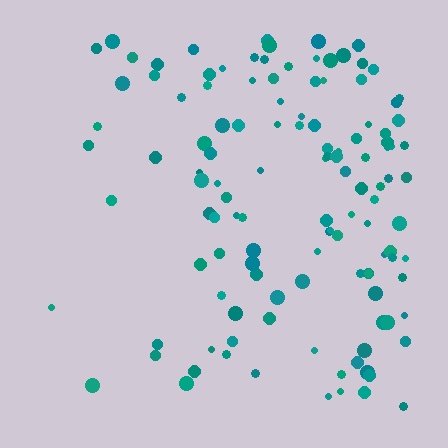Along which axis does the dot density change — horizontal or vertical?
Horizontal.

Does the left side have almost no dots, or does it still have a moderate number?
Still a moderate number, just noticeably fewer than the right.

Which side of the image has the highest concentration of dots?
The right.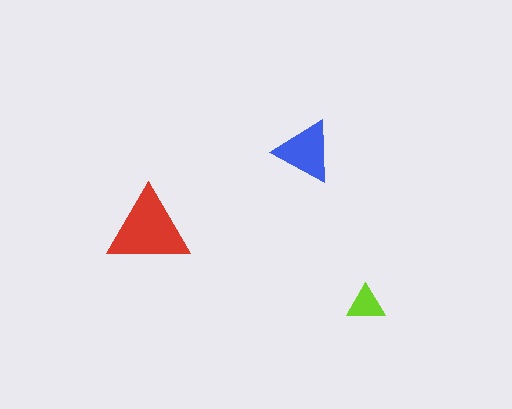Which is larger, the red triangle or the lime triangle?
The red one.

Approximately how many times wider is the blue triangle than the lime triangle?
About 1.5 times wider.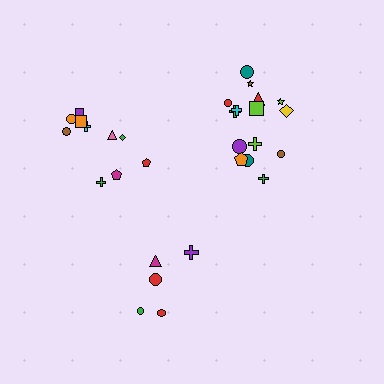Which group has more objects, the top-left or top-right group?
The top-right group.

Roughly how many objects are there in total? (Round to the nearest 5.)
Roughly 30 objects in total.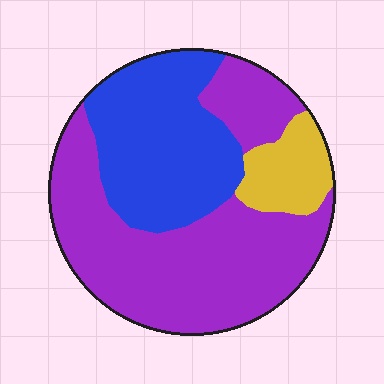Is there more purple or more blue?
Purple.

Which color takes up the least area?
Yellow, at roughly 10%.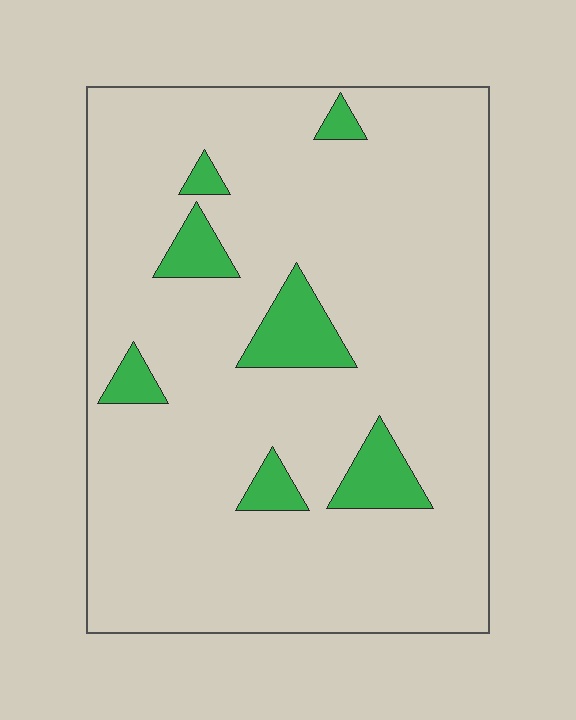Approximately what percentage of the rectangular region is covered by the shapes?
Approximately 10%.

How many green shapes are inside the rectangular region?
7.